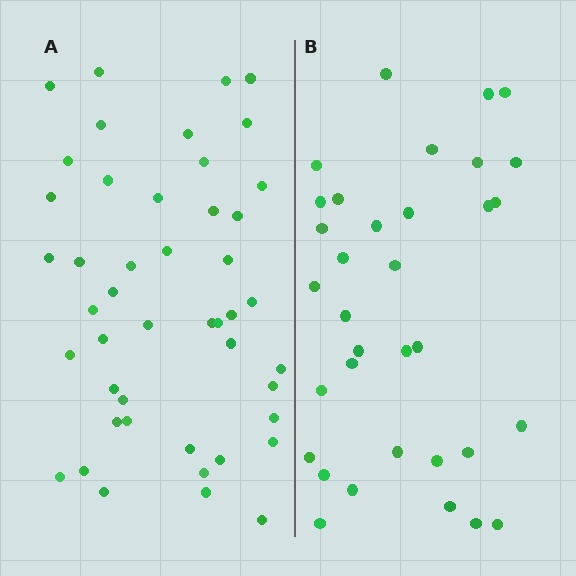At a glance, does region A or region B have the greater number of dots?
Region A (the left region) has more dots.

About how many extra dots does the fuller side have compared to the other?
Region A has roughly 12 or so more dots than region B.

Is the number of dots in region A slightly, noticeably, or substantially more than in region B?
Region A has noticeably more, but not dramatically so. The ratio is roughly 1.4 to 1.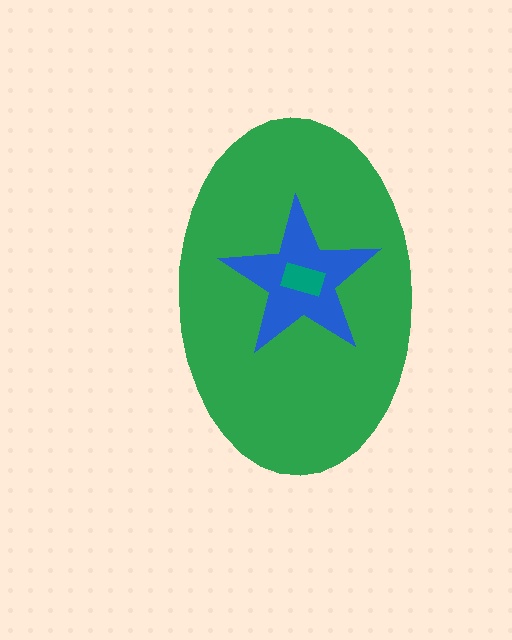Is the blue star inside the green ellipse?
Yes.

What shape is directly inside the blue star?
The teal rectangle.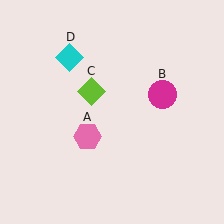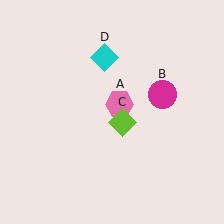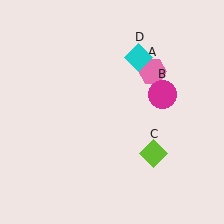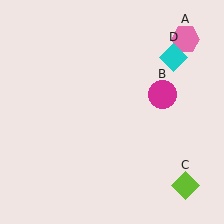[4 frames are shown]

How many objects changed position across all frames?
3 objects changed position: pink hexagon (object A), lime diamond (object C), cyan diamond (object D).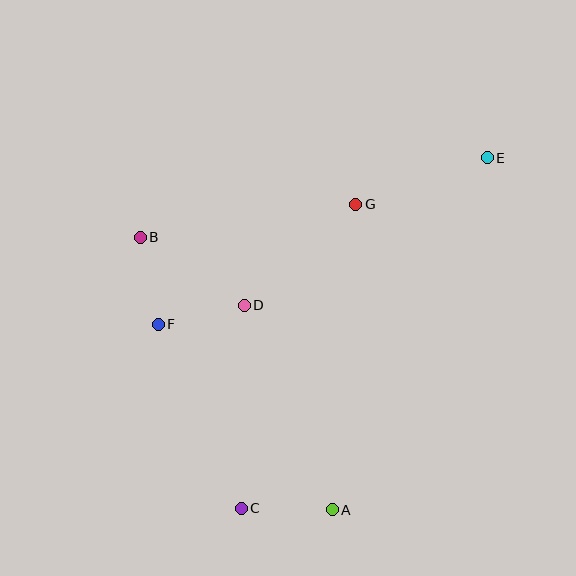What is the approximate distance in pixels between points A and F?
The distance between A and F is approximately 254 pixels.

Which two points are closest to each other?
Points D and F are closest to each other.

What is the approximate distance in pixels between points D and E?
The distance between D and E is approximately 284 pixels.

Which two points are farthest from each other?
Points C and E are farthest from each other.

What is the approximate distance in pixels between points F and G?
The distance between F and G is approximately 231 pixels.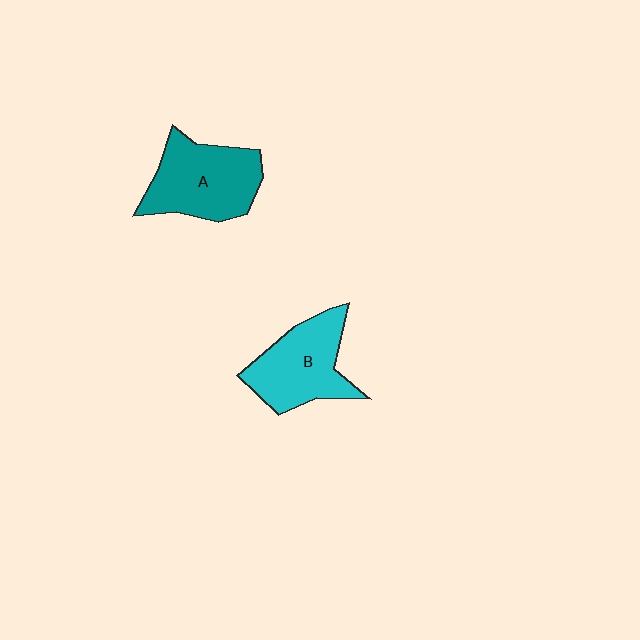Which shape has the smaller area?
Shape B (cyan).